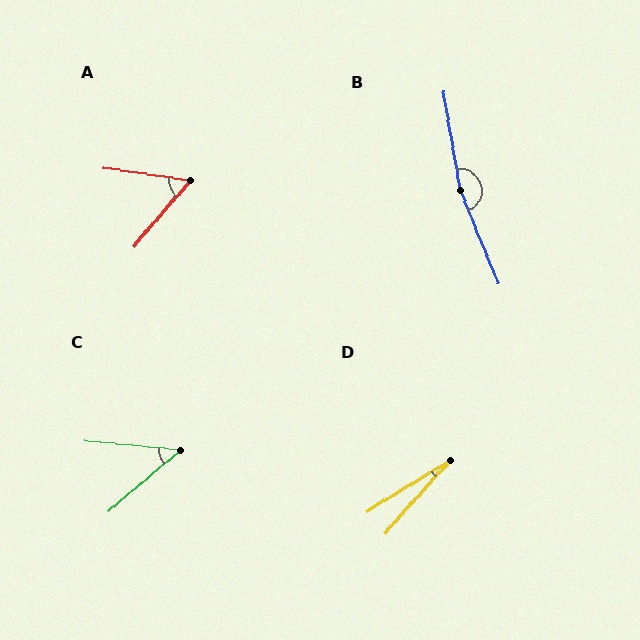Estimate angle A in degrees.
Approximately 58 degrees.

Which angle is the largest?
B, at approximately 167 degrees.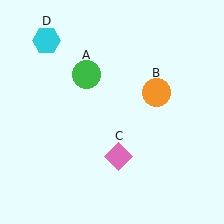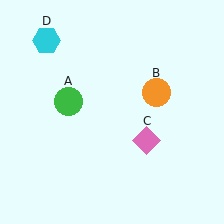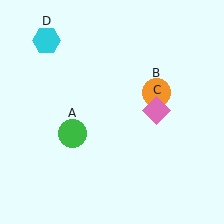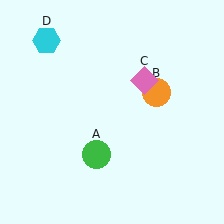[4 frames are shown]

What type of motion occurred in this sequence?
The green circle (object A), pink diamond (object C) rotated counterclockwise around the center of the scene.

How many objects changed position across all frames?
2 objects changed position: green circle (object A), pink diamond (object C).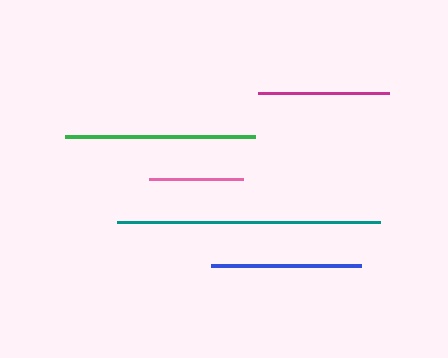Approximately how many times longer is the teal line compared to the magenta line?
The teal line is approximately 2.0 times the length of the magenta line.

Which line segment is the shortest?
The pink line is the shortest at approximately 93 pixels.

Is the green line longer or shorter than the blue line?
The green line is longer than the blue line.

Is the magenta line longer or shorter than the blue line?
The blue line is longer than the magenta line.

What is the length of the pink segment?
The pink segment is approximately 93 pixels long.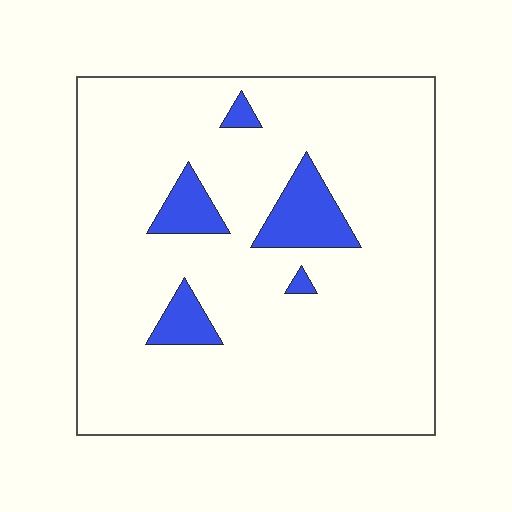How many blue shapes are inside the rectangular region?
5.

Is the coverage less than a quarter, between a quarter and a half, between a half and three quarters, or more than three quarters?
Less than a quarter.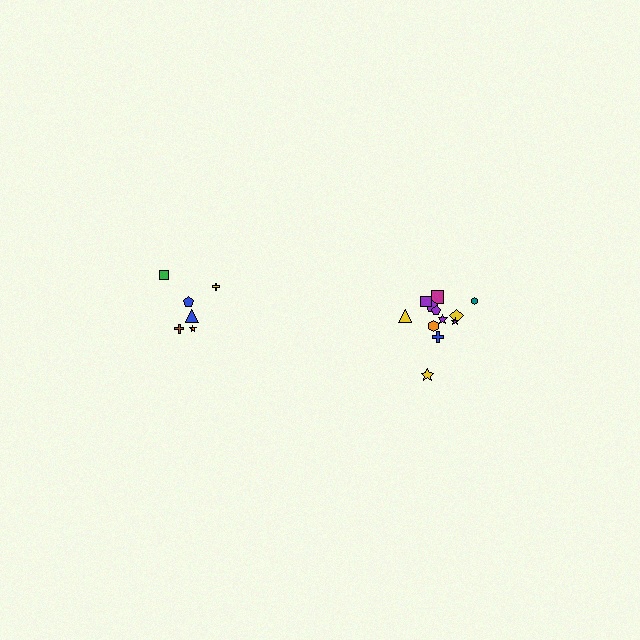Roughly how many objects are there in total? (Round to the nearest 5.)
Roughly 20 objects in total.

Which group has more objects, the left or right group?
The right group.